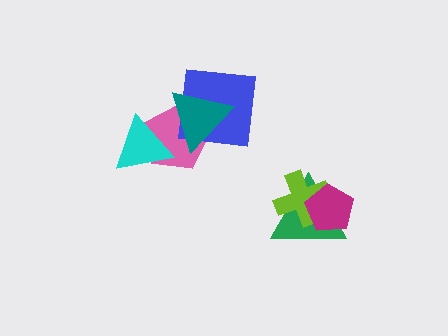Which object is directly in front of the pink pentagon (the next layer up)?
The blue square is directly in front of the pink pentagon.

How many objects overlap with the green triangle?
2 objects overlap with the green triangle.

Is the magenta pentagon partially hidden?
No, no other shape covers it.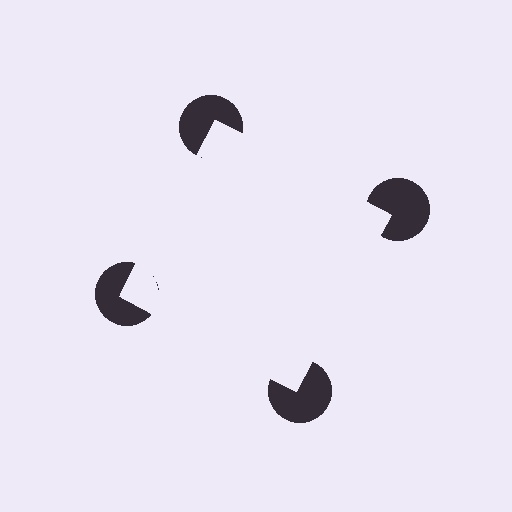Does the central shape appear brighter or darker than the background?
It typically appears slightly brighter than the background, even though no actual brightness change is drawn.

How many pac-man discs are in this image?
There are 4 — one at each vertex of the illusory square.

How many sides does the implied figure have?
4 sides.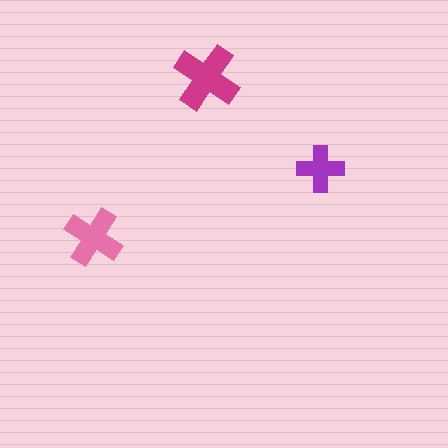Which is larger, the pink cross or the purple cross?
The pink one.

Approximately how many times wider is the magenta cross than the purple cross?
About 1.5 times wider.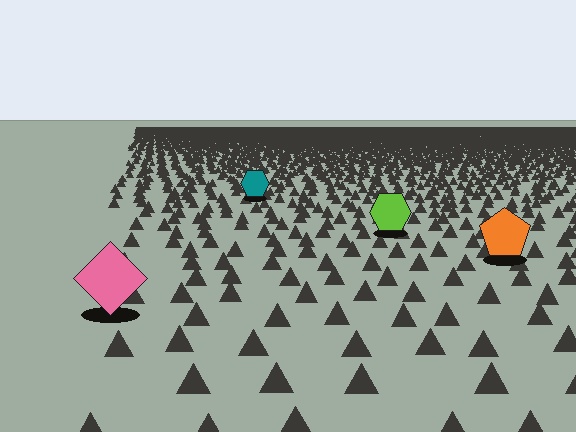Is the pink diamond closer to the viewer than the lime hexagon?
Yes. The pink diamond is closer — you can tell from the texture gradient: the ground texture is coarser near it.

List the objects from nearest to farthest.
From nearest to farthest: the pink diamond, the orange pentagon, the lime hexagon, the teal hexagon.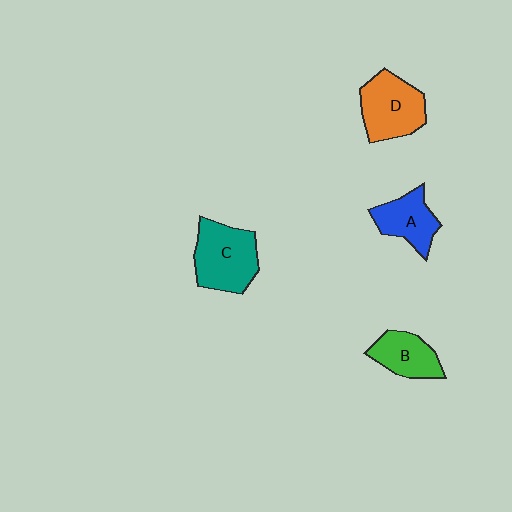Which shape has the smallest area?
Shape B (green).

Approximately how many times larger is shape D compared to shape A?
Approximately 1.3 times.